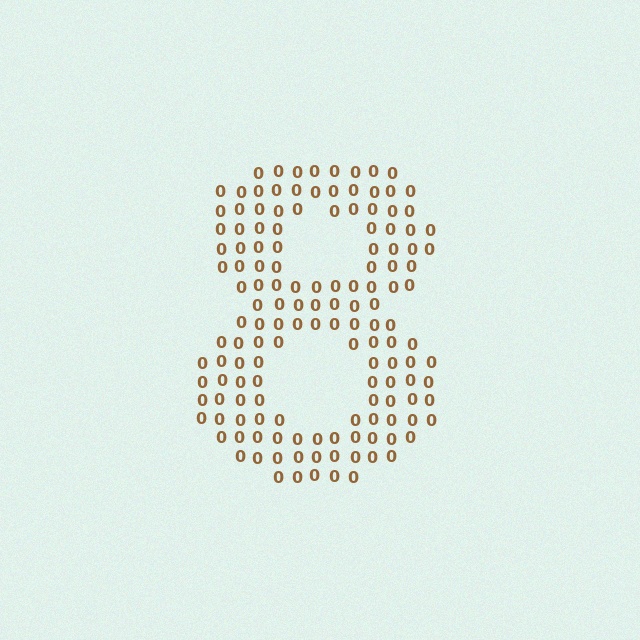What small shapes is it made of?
It is made of small digit 0's.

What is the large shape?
The large shape is the digit 8.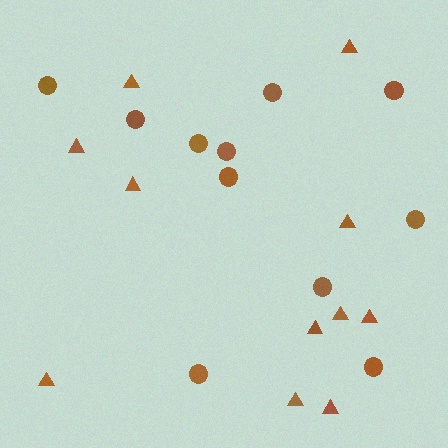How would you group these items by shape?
There are 2 groups: one group of circles (11) and one group of triangles (11).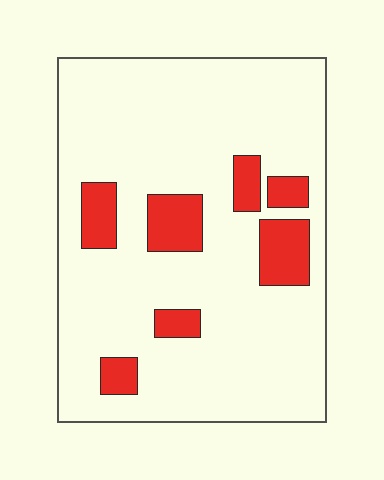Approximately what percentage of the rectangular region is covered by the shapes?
Approximately 15%.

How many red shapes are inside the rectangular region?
7.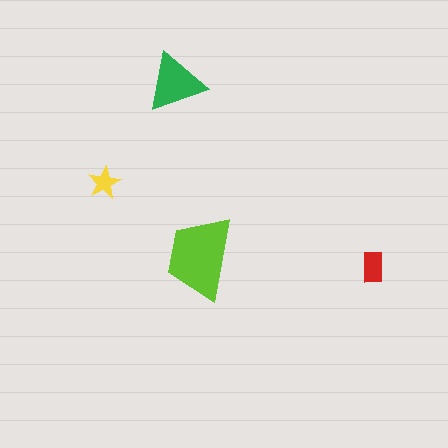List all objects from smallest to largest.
The yellow star, the red rectangle, the green triangle, the lime trapezoid.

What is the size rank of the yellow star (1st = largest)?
4th.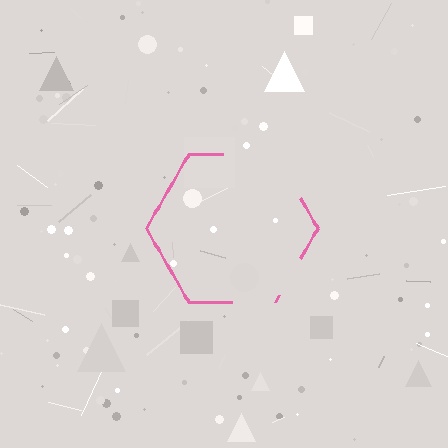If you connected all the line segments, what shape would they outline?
They would outline a hexagon.